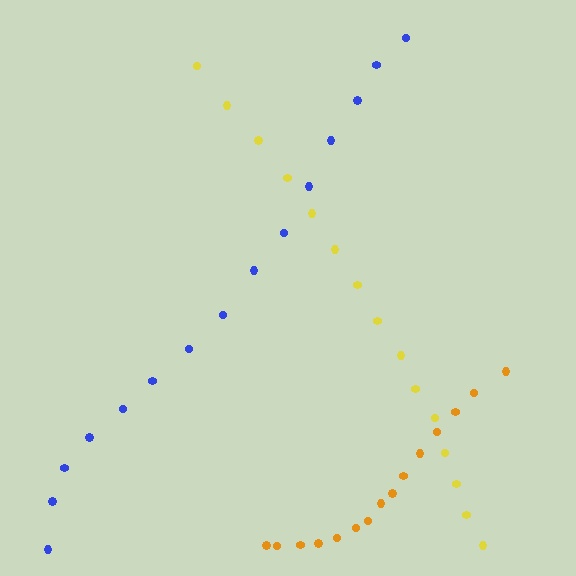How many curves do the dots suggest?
There are 3 distinct paths.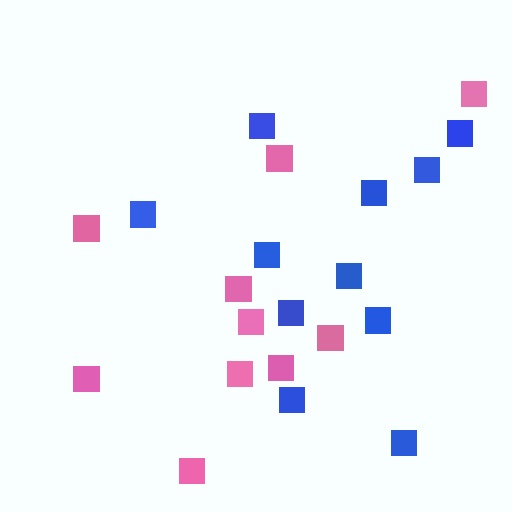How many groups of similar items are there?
There are 2 groups: one group of pink squares (10) and one group of blue squares (11).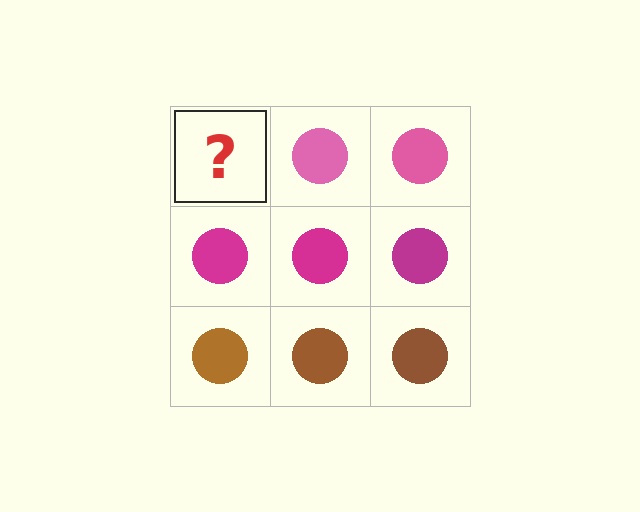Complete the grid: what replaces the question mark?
The question mark should be replaced with a pink circle.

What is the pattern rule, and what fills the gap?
The rule is that each row has a consistent color. The gap should be filled with a pink circle.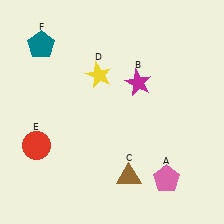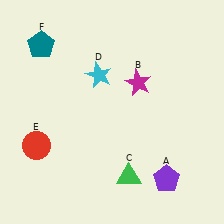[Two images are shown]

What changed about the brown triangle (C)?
In Image 1, C is brown. In Image 2, it changed to green.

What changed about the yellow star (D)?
In Image 1, D is yellow. In Image 2, it changed to cyan.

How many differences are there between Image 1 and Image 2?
There are 3 differences between the two images.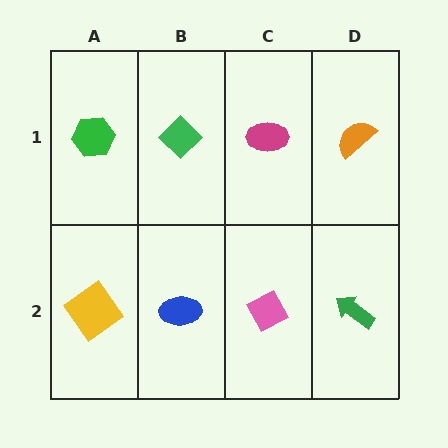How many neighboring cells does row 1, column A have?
2.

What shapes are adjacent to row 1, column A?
A yellow diamond (row 2, column A), a green diamond (row 1, column B).